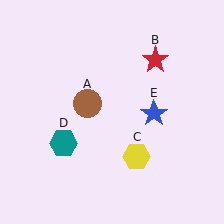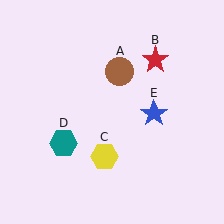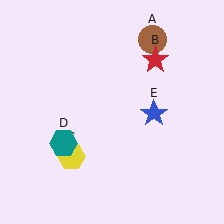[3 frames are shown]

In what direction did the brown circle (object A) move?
The brown circle (object A) moved up and to the right.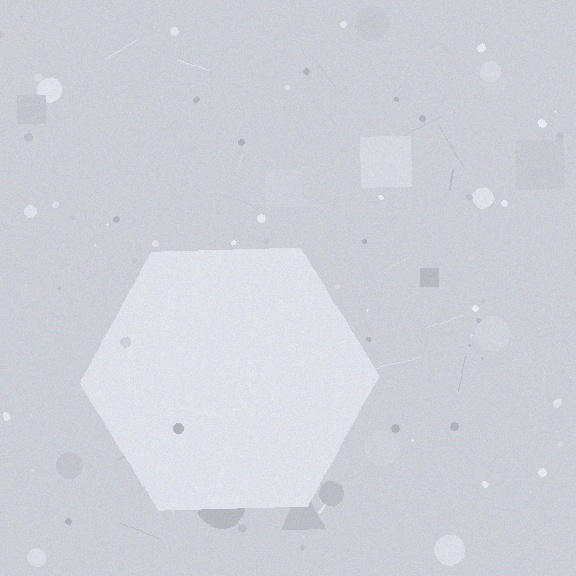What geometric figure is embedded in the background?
A hexagon is embedded in the background.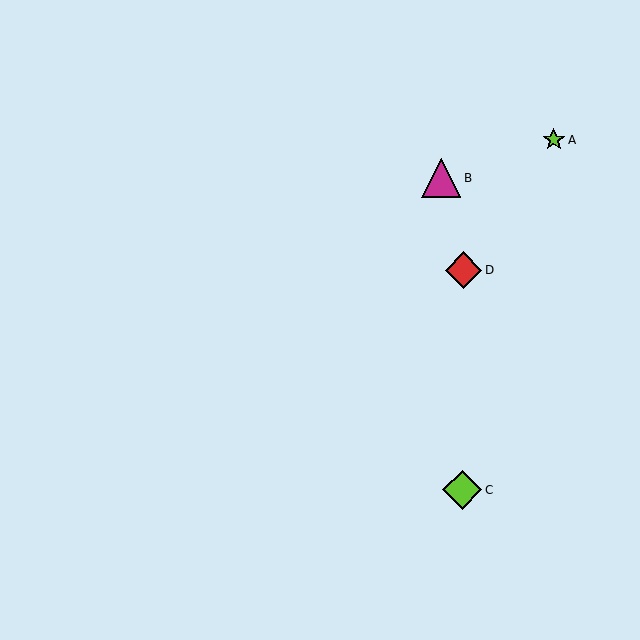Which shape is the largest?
The magenta triangle (labeled B) is the largest.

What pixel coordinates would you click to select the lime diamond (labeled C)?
Click at (462, 490) to select the lime diamond C.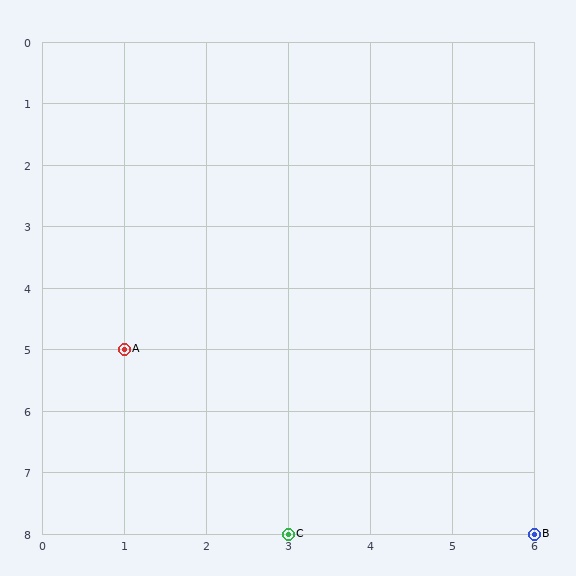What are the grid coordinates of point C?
Point C is at grid coordinates (3, 8).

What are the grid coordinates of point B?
Point B is at grid coordinates (6, 8).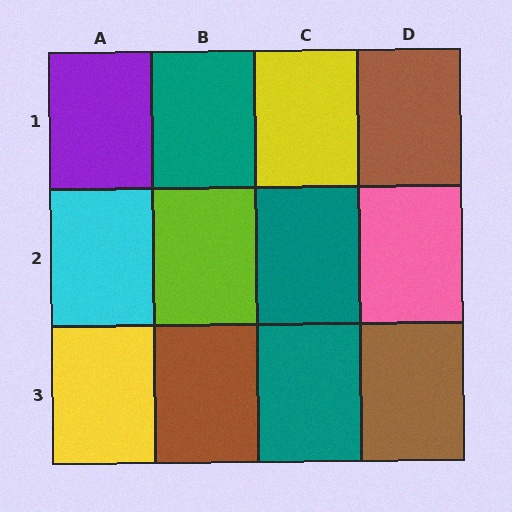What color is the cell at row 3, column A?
Yellow.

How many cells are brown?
3 cells are brown.